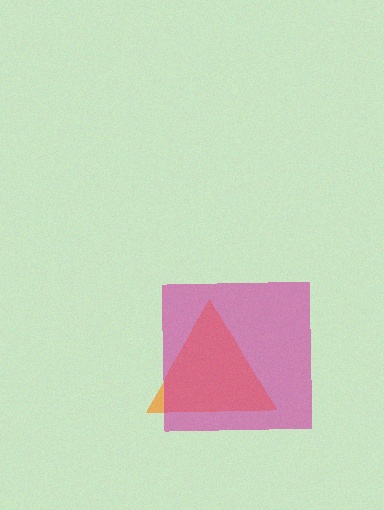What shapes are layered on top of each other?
The layered shapes are: an orange triangle, a magenta square.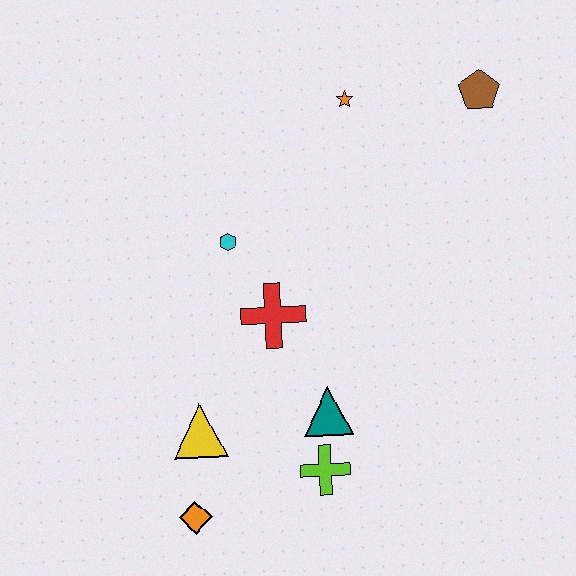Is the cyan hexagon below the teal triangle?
No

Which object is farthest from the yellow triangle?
The brown pentagon is farthest from the yellow triangle.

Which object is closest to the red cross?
The cyan hexagon is closest to the red cross.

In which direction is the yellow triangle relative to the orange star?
The yellow triangle is below the orange star.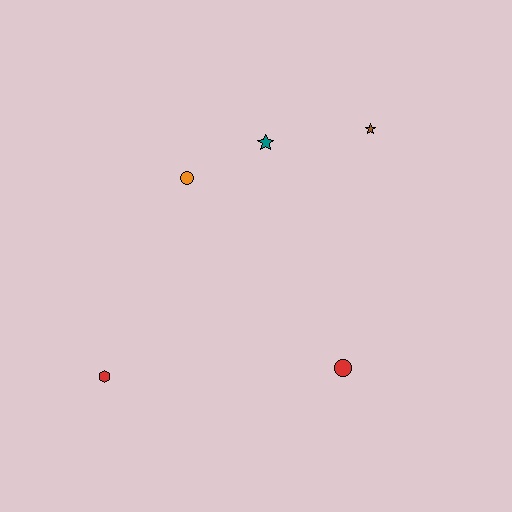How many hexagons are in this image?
There is 1 hexagon.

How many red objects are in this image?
There are 2 red objects.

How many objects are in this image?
There are 5 objects.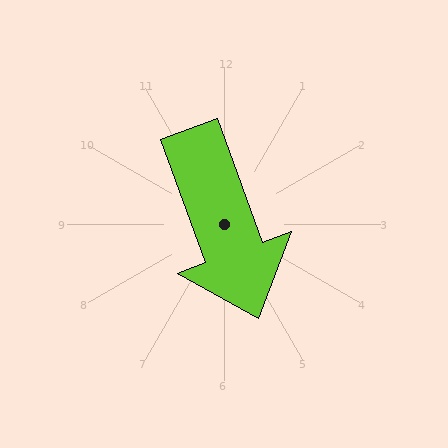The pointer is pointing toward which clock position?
Roughly 5 o'clock.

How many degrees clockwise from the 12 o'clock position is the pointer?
Approximately 160 degrees.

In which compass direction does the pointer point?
South.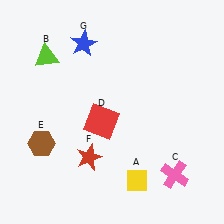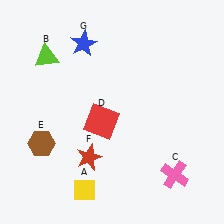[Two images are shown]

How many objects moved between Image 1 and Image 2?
1 object moved between the two images.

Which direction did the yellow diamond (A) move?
The yellow diamond (A) moved left.